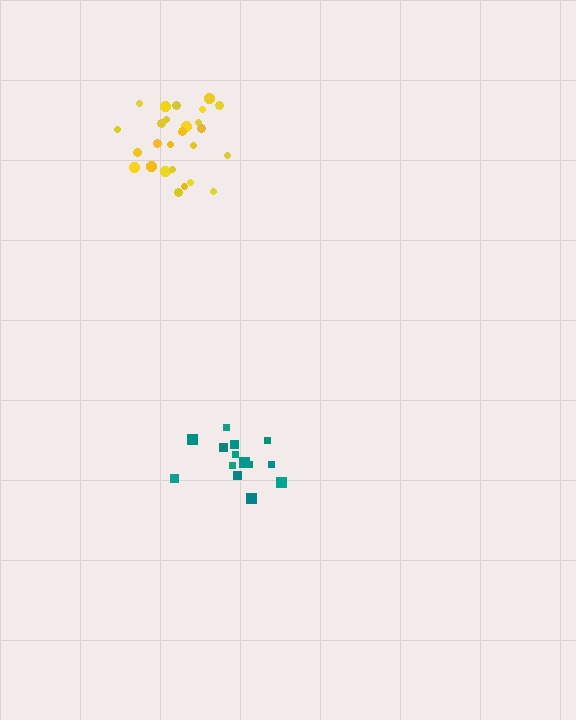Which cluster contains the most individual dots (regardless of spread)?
Yellow (26).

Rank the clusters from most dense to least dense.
yellow, teal.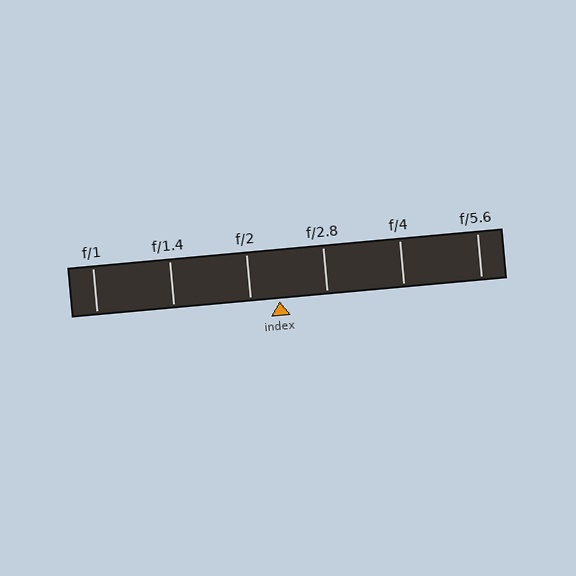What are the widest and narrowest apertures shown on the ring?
The widest aperture shown is f/1 and the narrowest is f/5.6.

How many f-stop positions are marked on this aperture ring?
There are 6 f-stop positions marked.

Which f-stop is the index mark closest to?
The index mark is closest to f/2.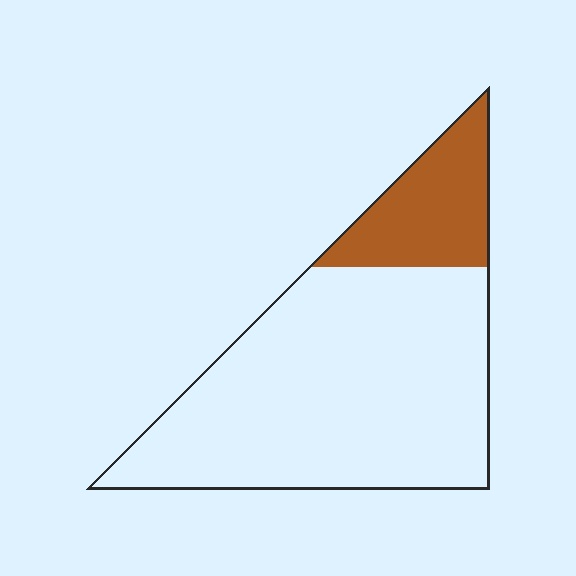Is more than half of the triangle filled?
No.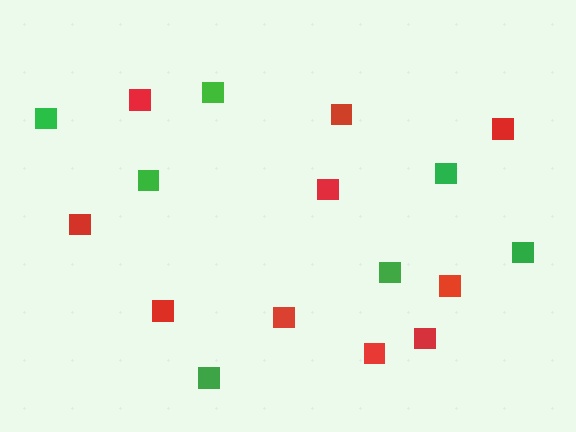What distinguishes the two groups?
There are 2 groups: one group of red squares (10) and one group of green squares (7).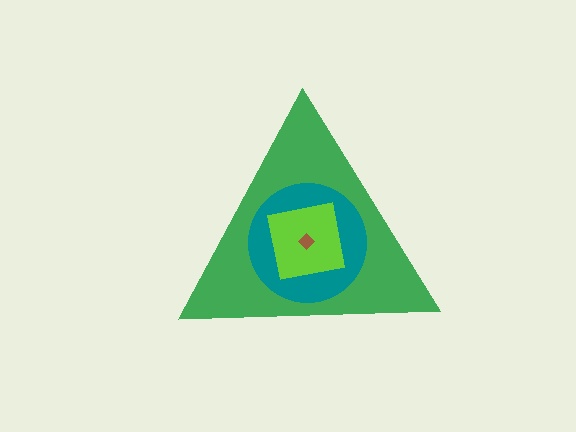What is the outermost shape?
The green triangle.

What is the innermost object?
The brown diamond.